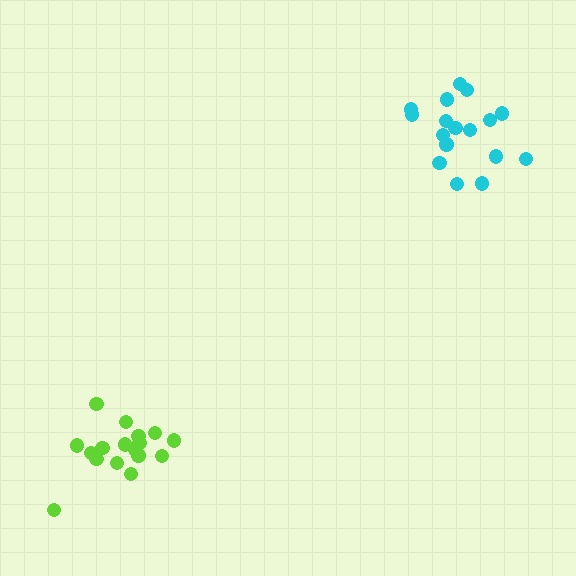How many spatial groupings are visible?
There are 2 spatial groupings.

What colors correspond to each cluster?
The clusters are colored: lime, cyan.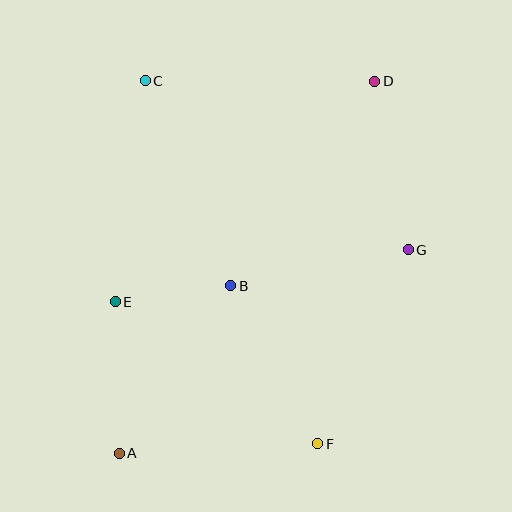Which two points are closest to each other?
Points B and E are closest to each other.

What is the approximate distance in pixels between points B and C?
The distance between B and C is approximately 222 pixels.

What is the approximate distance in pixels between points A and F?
The distance between A and F is approximately 199 pixels.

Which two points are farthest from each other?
Points A and D are farthest from each other.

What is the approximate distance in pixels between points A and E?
The distance between A and E is approximately 152 pixels.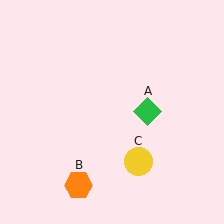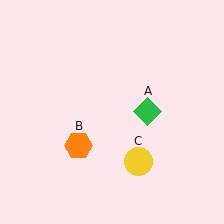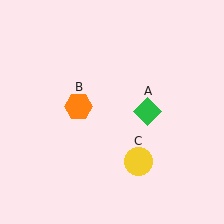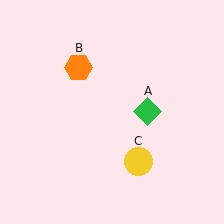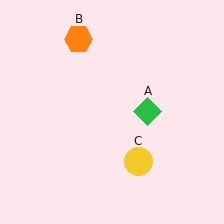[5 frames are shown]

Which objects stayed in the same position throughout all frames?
Green diamond (object A) and yellow circle (object C) remained stationary.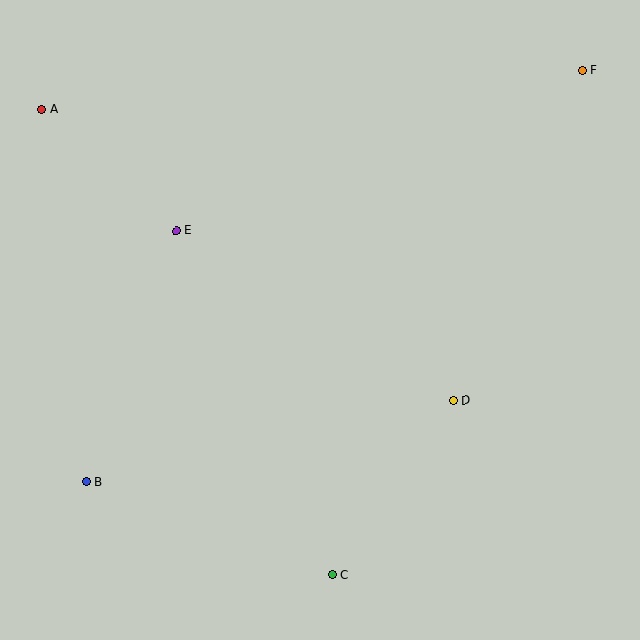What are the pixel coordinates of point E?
Point E is at (177, 231).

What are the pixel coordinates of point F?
Point F is at (582, 71).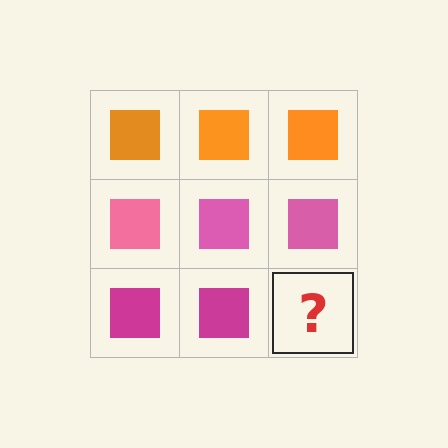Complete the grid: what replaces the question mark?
The question mark should be replaced with a magenta square.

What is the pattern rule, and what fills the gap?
The rule is that each row has a consistent color. The gap should be filled with a magenta square.